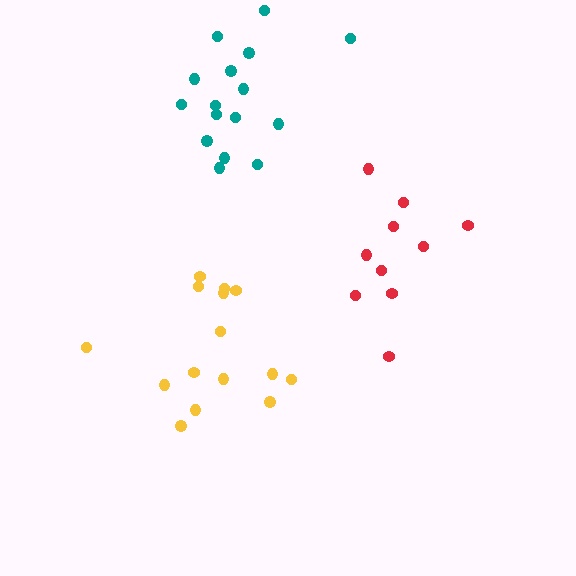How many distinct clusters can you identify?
There are 3 distinct clusters.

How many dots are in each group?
Group 1: 15 dots, Group 2: 10 dots, Group 3: 16 dots (41 total).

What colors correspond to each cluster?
The clusters are colored: yellow, red, teal.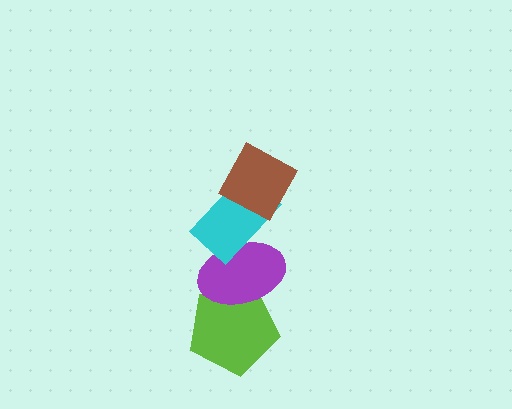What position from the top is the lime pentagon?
The lime pentagon is 4th from the top.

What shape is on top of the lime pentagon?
The purple ellipse is on top of the lime pentagon.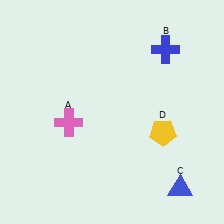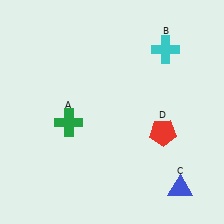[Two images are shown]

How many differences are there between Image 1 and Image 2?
There are 3 differences between the two images.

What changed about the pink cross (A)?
In Image 1, A is pink. In Image 2, it changed to green.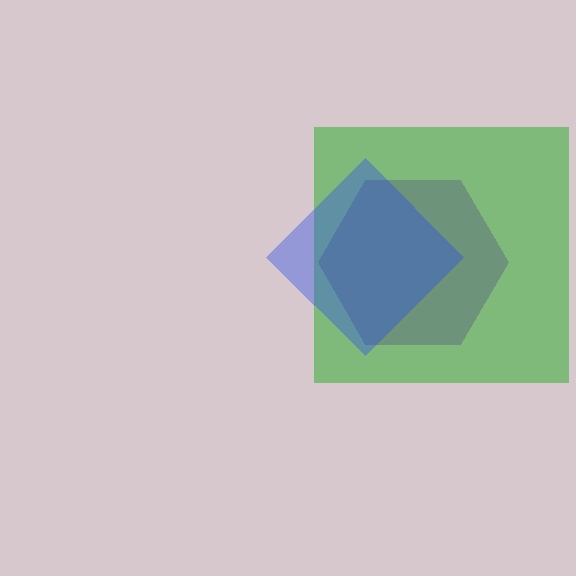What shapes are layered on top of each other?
The layered shapes are: a purple hexagon, a green square, a blue diamond.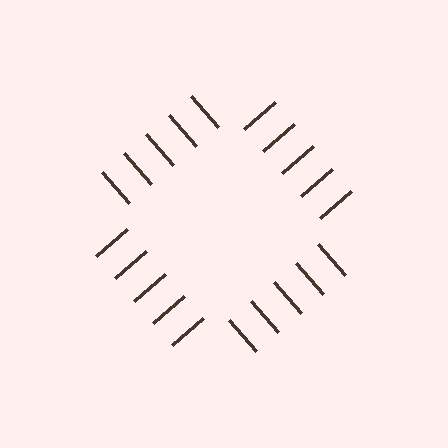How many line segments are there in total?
20 — 5 along each of the 4 edges.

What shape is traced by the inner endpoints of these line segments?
An illusory square — the line segments terminate on its edges but no continuous stroke is drawn.